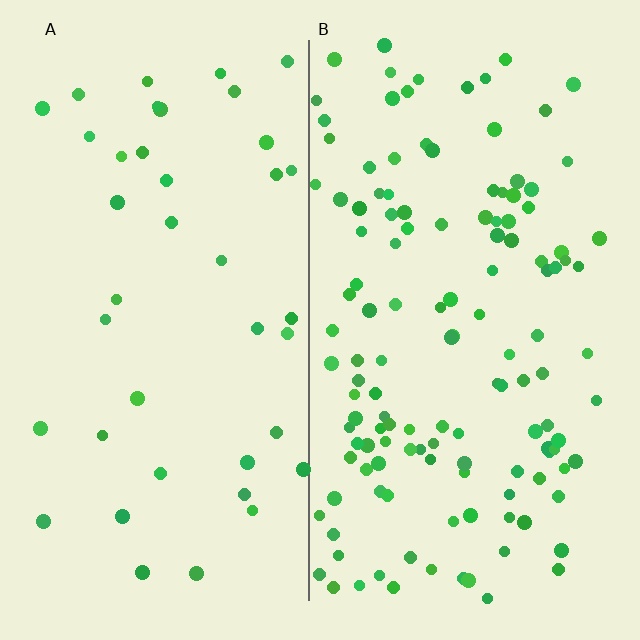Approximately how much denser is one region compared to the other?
Approximately 3.3× — region B over region A.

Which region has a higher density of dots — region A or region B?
B (the right).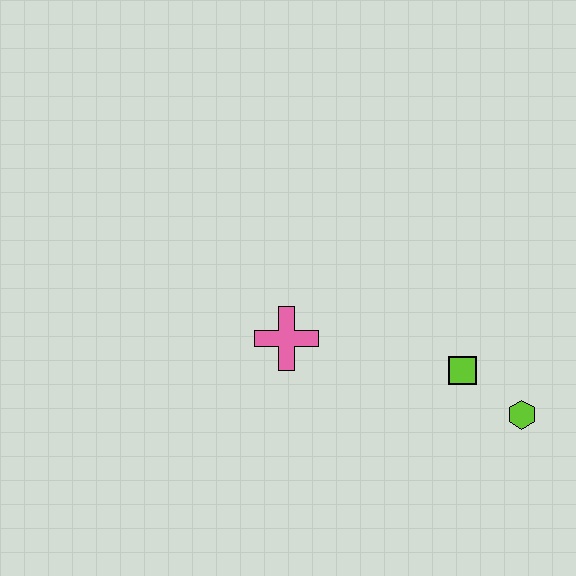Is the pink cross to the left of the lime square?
Yes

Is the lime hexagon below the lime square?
Yes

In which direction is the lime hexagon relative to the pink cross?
The lime hexagon is to the right of the pink cross.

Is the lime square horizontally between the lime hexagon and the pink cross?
Yes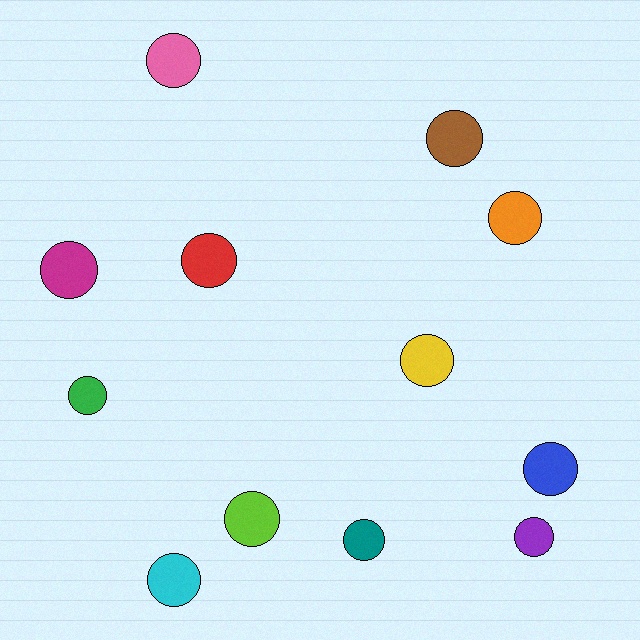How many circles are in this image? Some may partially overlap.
There are 12 circles.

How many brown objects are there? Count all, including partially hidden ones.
There is 1 brown object.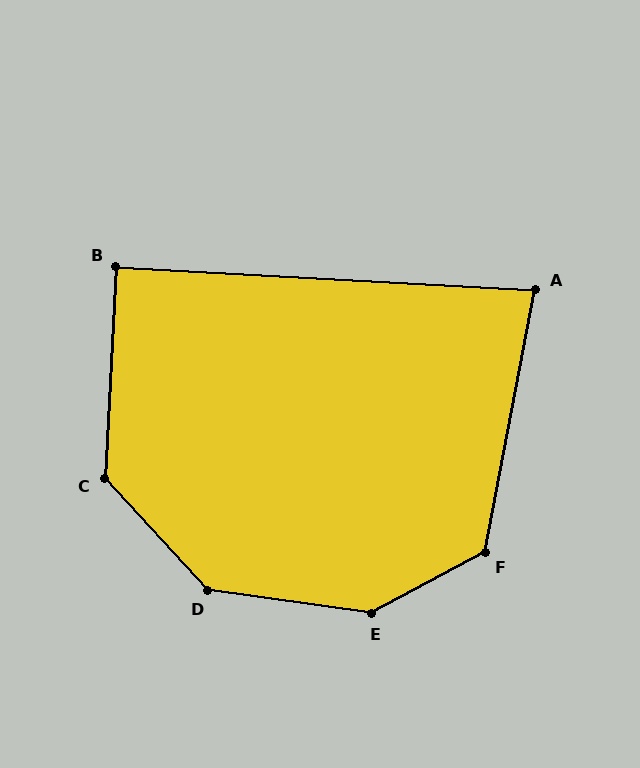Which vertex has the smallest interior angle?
A, at approximately 82 degrees.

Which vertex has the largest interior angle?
E, at approximately 143 degrees.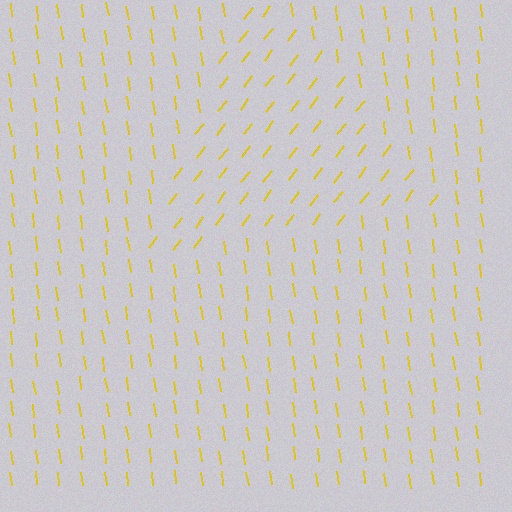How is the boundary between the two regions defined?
The boundary is defined purely by a change in line orientation (approximately 45 degrees difference). All lines are the same color and thickness.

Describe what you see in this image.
The image is filled with small yellow line segments. A triangle region in the image has lines oriented differently from the surrounding lines, creating a visible texture boundary.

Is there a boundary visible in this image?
Yes, there is a texture boundary formed by a change in line orientation.